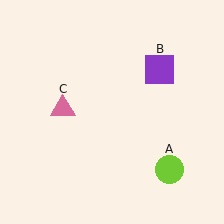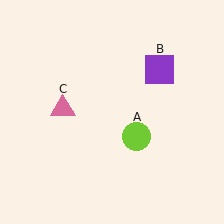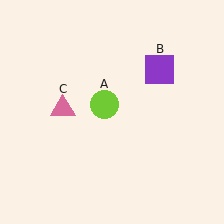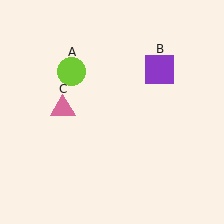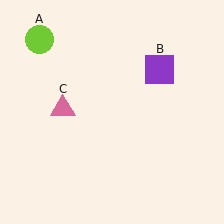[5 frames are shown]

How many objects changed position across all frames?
1 object changed position: lime circle (object A).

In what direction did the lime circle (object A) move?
The lime circle (object A) moved up and to the left.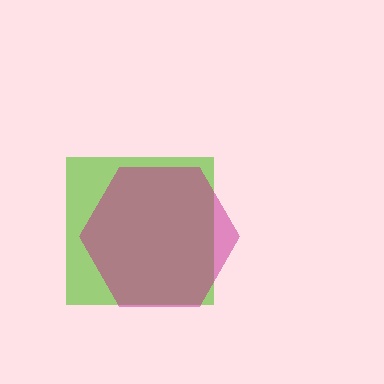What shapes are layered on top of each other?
The layered shapes are: a lime square, a magenta hexagon.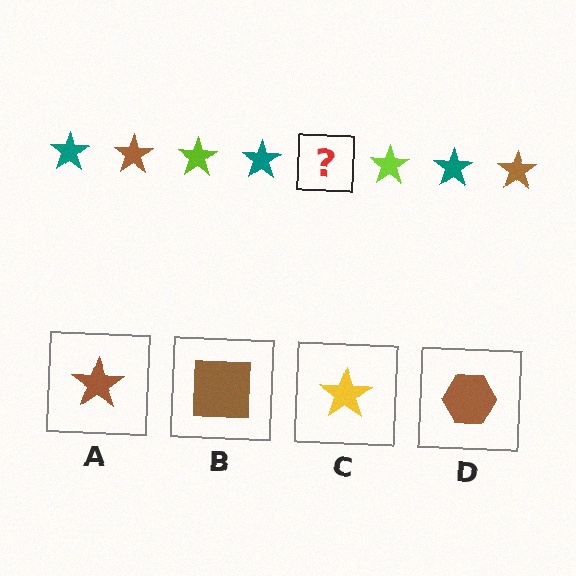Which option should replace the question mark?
Option A.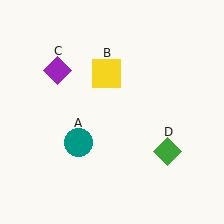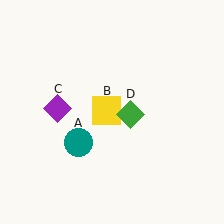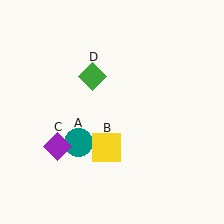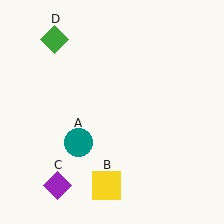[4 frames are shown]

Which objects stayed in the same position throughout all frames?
Teal circle (object A) remained stationary.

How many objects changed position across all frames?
3 objects changed position: yellow square (object B), purple diamond (object C), green diamond (object D).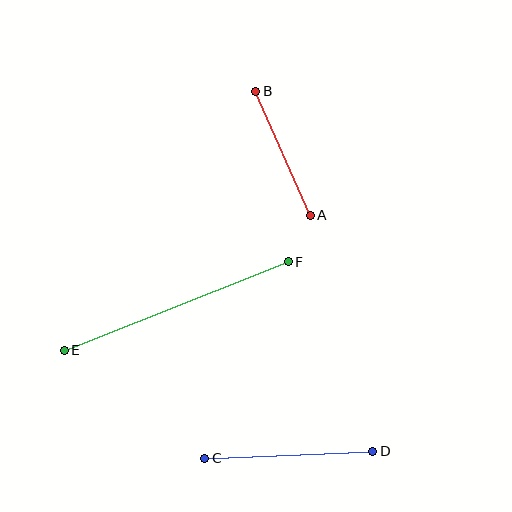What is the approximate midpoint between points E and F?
The midpoint is at approximately (176, 306) pixels.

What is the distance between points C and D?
The distance is approximately 168 pixels.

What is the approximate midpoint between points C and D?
The midpoint is at approximately (289, 455) pixels.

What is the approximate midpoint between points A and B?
The midpoint is at approximately (283, 153) pixels.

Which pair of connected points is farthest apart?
Points E and F are farthest apart.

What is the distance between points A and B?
The distance is approximately 136 pixels.